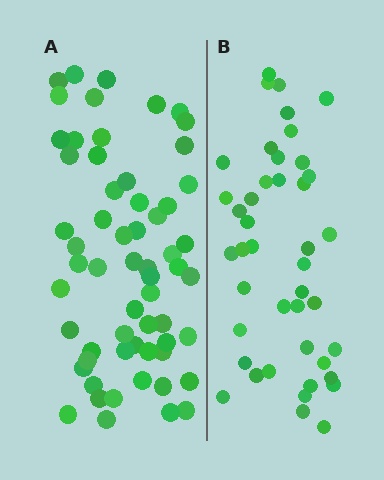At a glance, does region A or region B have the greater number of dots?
Region A (the left region) has more dots.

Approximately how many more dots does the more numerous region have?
Region A has approximately 15 more dots than region B.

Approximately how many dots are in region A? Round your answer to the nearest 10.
About 60 dots.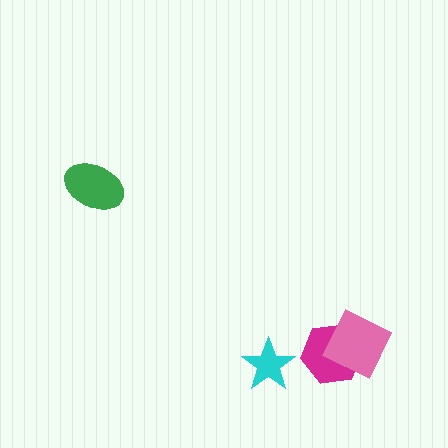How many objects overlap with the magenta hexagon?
1 object overlaps with the magenta hexagon.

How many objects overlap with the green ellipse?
0 objects overlap with the green ellipse.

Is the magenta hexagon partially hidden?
Yes, it is partially covered by another shape.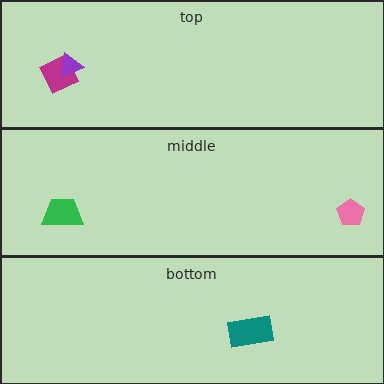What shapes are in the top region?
The magenta diamond, the purple triangle.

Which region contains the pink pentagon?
The middle region.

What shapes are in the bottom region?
The teal rectangle.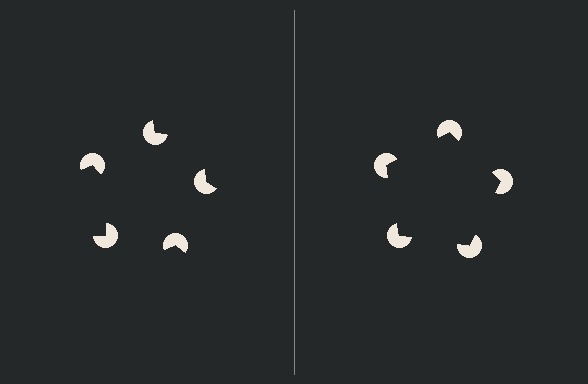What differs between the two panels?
The pac-man discs are positioned identically on both sides; only the wedge orientations differ. On the right they align to a pentagon; on the left they are misaligned.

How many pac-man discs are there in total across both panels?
10 — 5 on each side.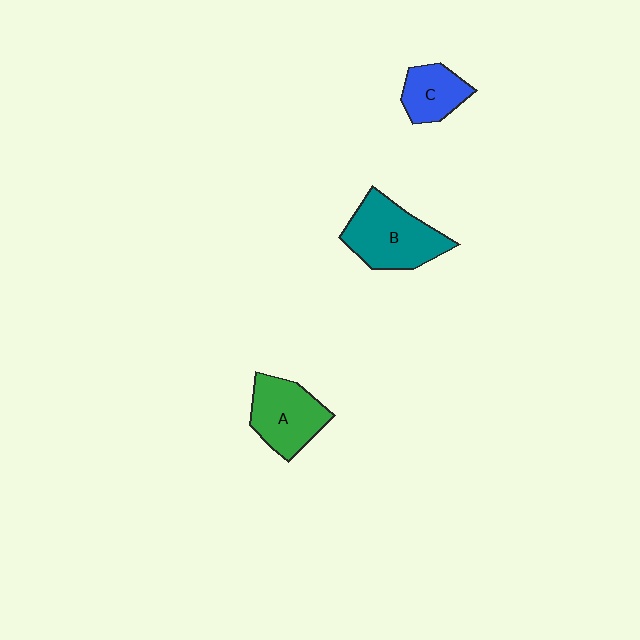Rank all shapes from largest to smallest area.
From largest to smallest: B (teal), A (green), C (blue).